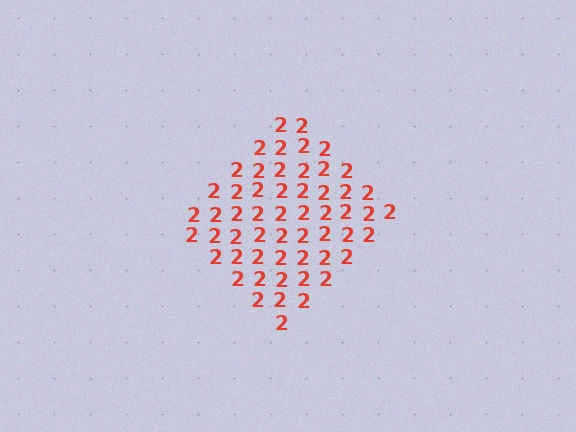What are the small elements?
The small elements are digit 2's.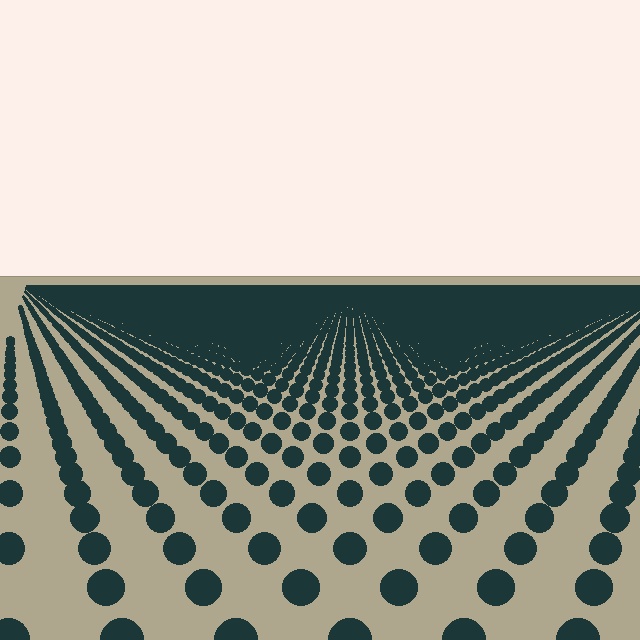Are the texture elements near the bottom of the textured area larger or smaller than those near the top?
Larger. Near the bottom, elements are closer to the viewer and appear at a bigger on-screen size.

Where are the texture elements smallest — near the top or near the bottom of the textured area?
Near the top.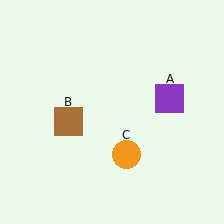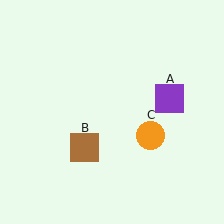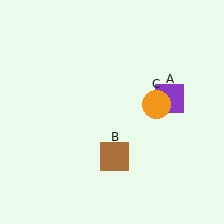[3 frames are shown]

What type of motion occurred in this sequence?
The brown square (object B), orange circle (object C) rotated counterclockwise around the center of the scene.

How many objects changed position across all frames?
2 objects changed position: brown square (object B), orange circle (object C).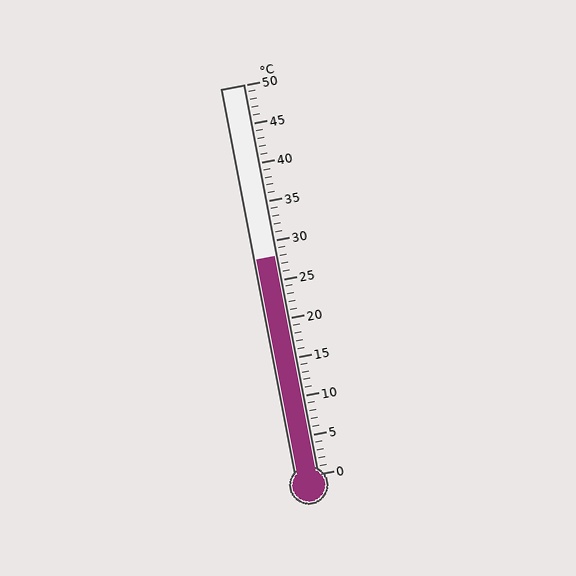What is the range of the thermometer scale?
The thermometer scale ranges from 0°C to 50°C.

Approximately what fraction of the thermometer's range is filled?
The thermometer is filled to approximately 55% of its range.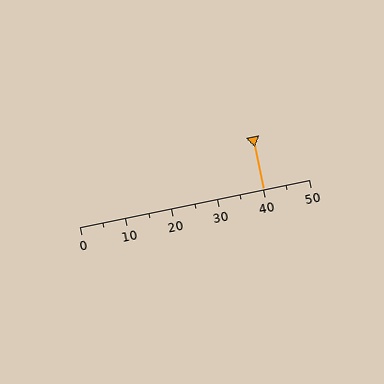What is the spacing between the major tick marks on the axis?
The major ticks are spaced 10 apart.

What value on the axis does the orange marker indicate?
The marker indicates approximately 40.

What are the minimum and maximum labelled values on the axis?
The axis runs from 0 to 50.